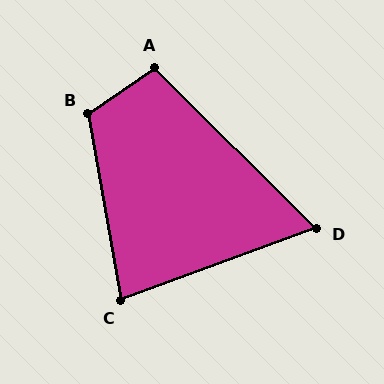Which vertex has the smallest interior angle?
D, at approximately 65 degrees.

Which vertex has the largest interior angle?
B, at approximately 115 degrees.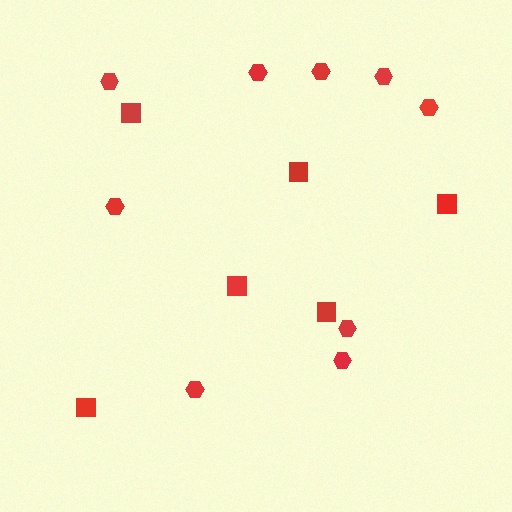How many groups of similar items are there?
There are 2 groups: one group of squares (6) and one group of hexagons (9).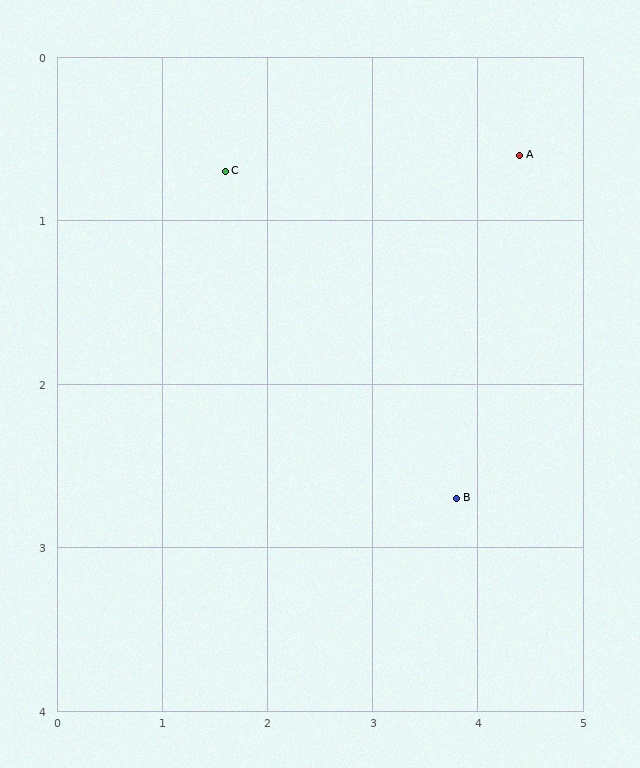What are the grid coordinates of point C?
Point C is at approximately (1.6, 0.7).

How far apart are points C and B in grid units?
Points C and B are about 3.0 grid units apart.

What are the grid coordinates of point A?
Point A is at approximately (4.4, 0.6).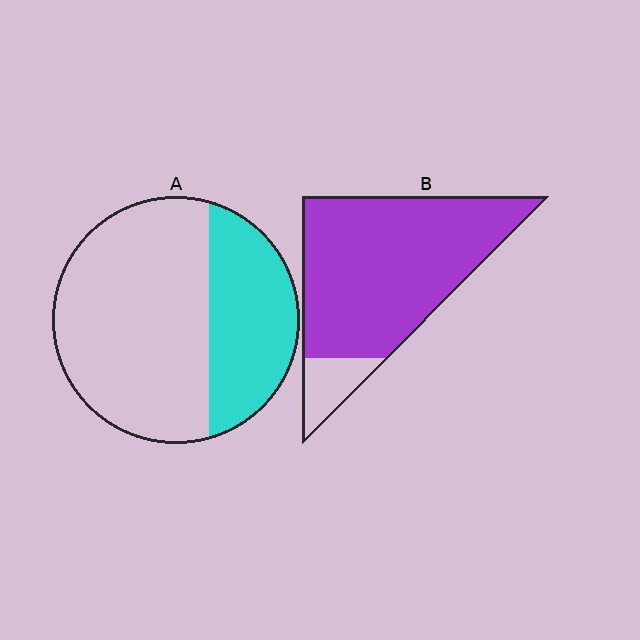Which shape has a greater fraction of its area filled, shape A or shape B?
Shape B.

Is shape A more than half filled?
No.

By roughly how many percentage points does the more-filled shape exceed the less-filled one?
By roughly 55 percentage points (B over A).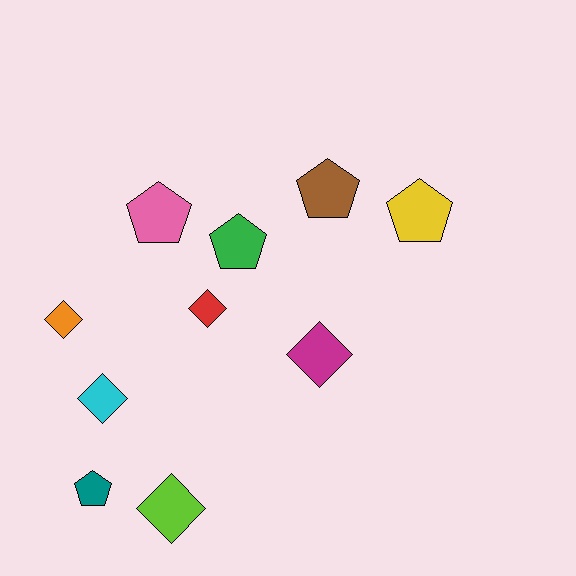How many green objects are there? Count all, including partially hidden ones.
There is 1 green object.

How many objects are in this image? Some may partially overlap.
There are 10 objects.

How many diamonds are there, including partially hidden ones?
There are 5 diamonds.